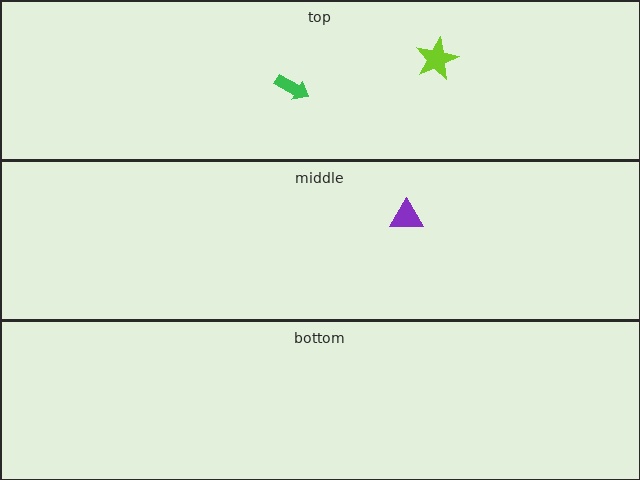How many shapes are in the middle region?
1.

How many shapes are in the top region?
2.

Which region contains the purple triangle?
The middle region.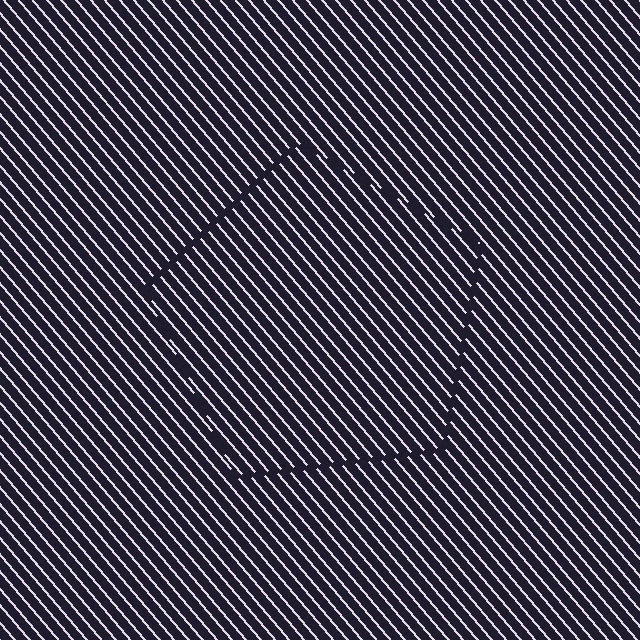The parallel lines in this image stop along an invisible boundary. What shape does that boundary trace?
An illusory pentagon. The interior of the shape contains the same grating, shifted by half a period — the contour is defined by the phase discontinuity where line-ends from the inner and outer gratings abut.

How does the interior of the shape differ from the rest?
The interior of the shape contains the same grating, shifted by half a period — the contour is defined by the phase discontinuity where line-ends from the inner and outer gratings abut.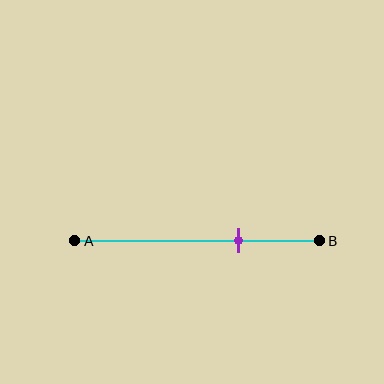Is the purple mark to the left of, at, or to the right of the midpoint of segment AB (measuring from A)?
The purple mark is to the right of the midpoint of segment AB.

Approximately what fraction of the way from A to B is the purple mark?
The purple mark is approximately 65% of the way from A to B.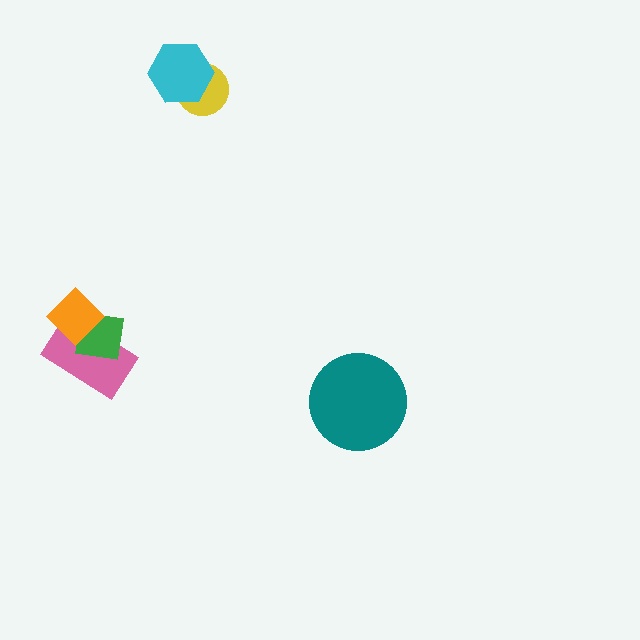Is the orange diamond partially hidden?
No, no other shape covers it.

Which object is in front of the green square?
The orange diamond is in front of the green square.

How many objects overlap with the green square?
2 objects overlap with the green square.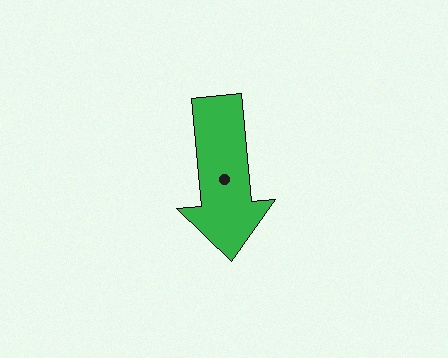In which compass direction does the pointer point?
South.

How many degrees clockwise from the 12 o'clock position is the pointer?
Approximately 175 degrees.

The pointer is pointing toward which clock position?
Roughly 6 o'clock.